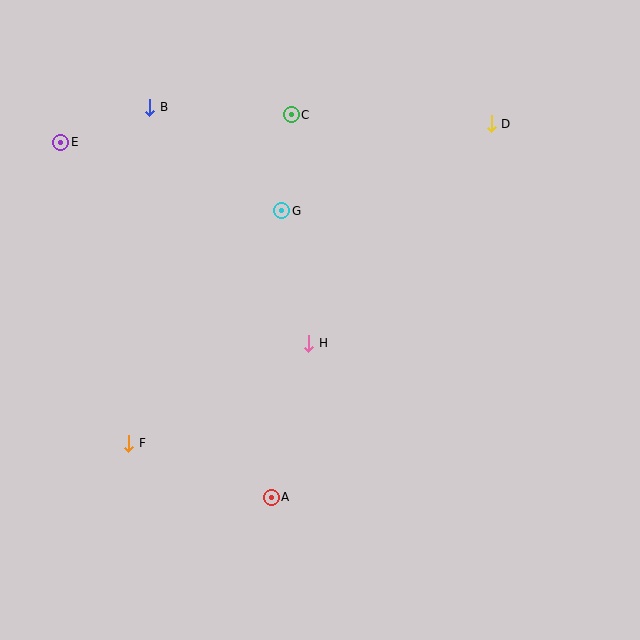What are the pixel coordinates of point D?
Point D is at (491, 124).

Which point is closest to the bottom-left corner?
Point F is closest to the bottom-left corner.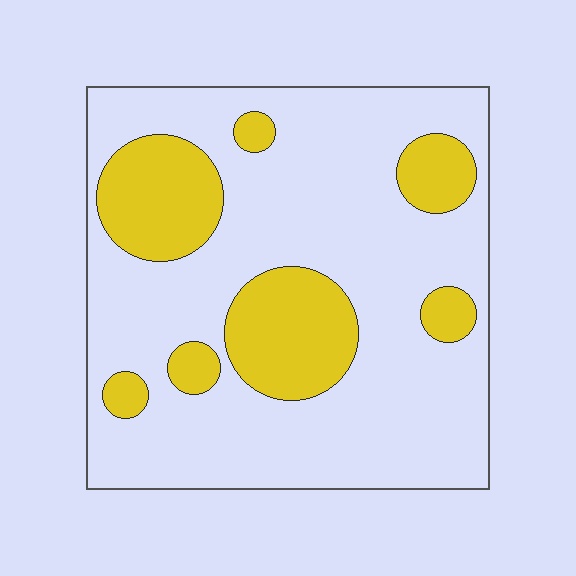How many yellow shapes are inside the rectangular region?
7.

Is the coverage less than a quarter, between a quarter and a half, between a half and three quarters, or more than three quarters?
Less than a quarter.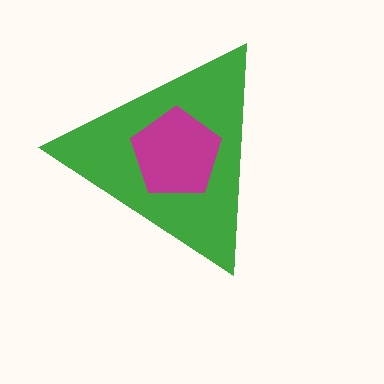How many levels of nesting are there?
2.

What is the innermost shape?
The magenta pentagon.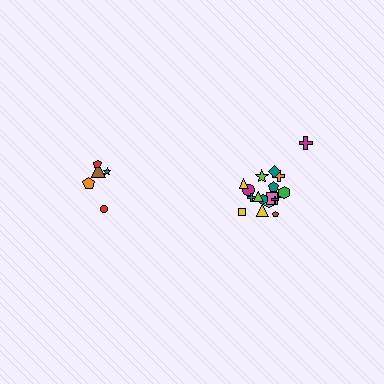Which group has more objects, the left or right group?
The right group.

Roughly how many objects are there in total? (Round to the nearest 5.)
Roughly 25 objects in total.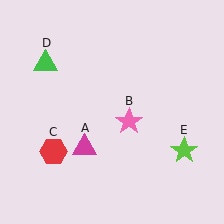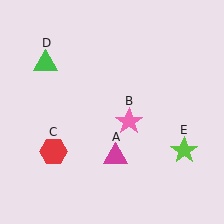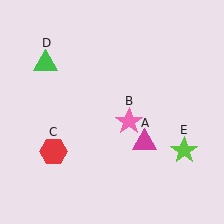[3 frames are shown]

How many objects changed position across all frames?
1 object changed position: magenta triangle (object A).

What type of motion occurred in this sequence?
The magenta triangle (object A) rotated counterclockwise around the center of the scene.